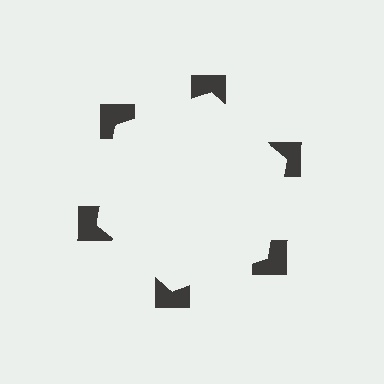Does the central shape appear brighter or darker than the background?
It typically appears slightly brighter than the background, even though no actual brightness change is drawn.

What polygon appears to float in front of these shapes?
An illusory hexagon — its edges are inferred from the aligned wedge cuts in the notched squares, not physically drawn.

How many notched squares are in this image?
There are 6 — one at each vertex of the illusory hexagon.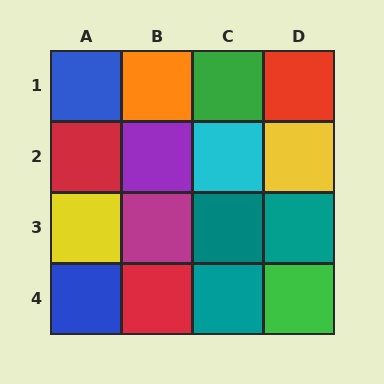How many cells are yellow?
2 cells are yellow.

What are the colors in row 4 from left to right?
Blue, red, teal, green.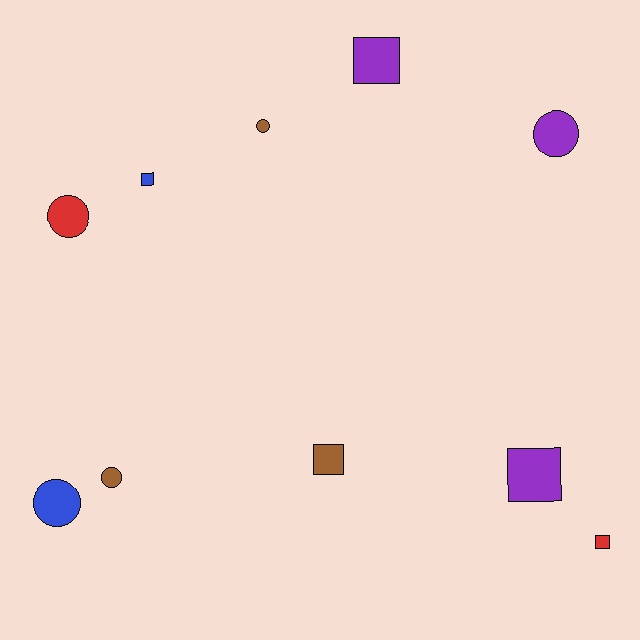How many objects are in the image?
There are 10 objects.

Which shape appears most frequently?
Square, with 5 objects.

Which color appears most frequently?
Purple, with 3 objects.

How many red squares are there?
There is 1 red square.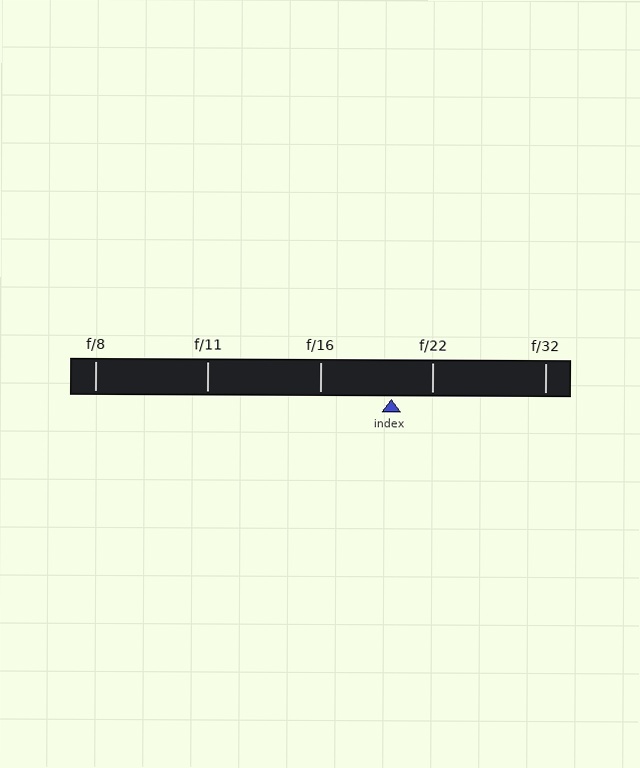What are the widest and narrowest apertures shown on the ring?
The widest aperture shown is f/8 and the narrowest is f/32.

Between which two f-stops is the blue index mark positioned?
The index mark is between f/16 and f/22.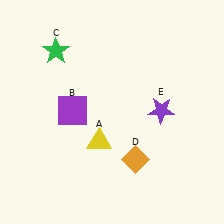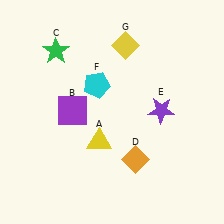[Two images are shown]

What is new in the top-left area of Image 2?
A cyan pentagon (F) was added in the top-left area of Image 2.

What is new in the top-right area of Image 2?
A yellow diamond (G) was added in the top-right area of Image 2.